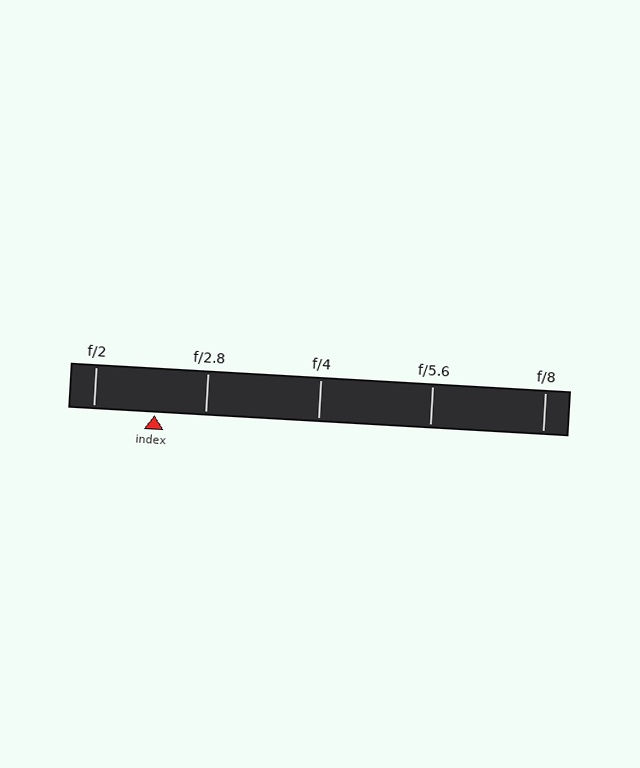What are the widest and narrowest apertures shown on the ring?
The widest aperture shown is f/2 and the narrowest is f/8.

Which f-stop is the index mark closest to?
The index mark is closest to f/2.8.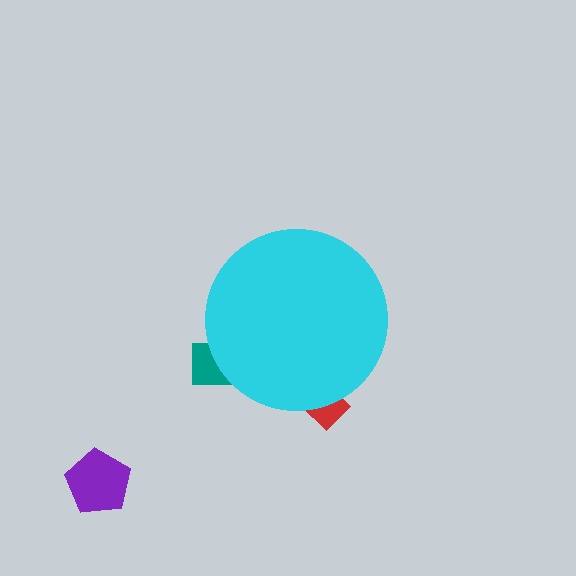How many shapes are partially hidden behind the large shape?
2 shapes are partially hidden.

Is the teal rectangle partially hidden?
Yes, the teal rectangle is partially hidden behind the cyan circle.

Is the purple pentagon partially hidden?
No, the purple pentagon is fully visible.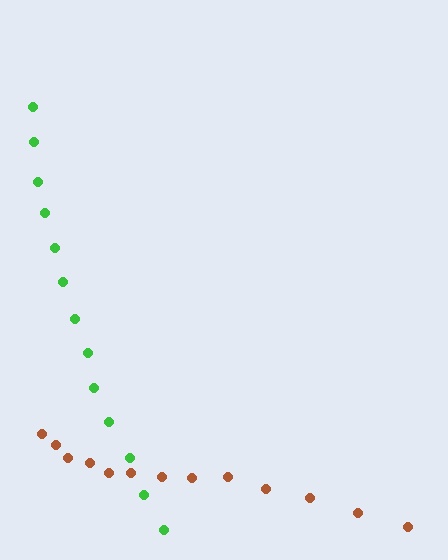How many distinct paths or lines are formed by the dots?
There are 2 distinct paths.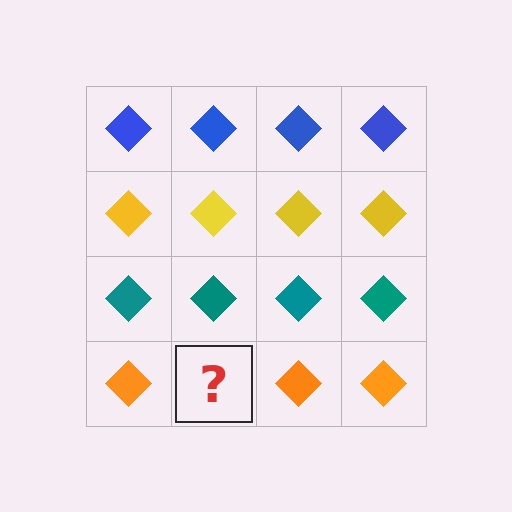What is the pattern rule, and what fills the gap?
The rule is that each row has a consistent color. The gap should be filled with an orange diamond.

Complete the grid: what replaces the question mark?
The question mark should be replaced with an orange diamond.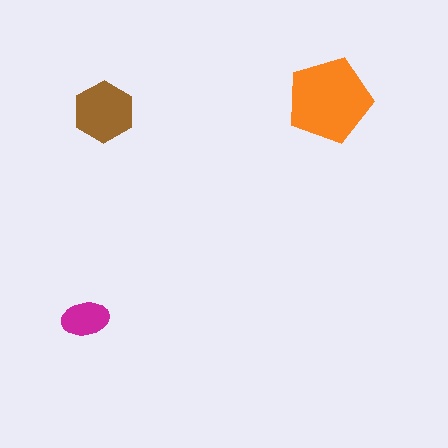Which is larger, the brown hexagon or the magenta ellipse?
The brown hexagon.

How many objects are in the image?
There are 3 objects in the image.